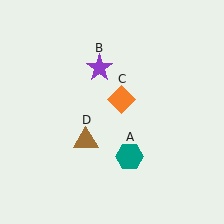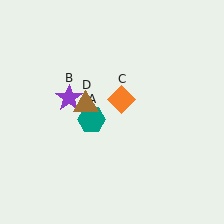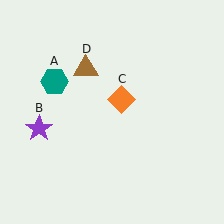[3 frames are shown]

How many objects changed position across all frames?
3 objects changed position: teal hexagon (object A), purple star (object B), brown triangle (object D).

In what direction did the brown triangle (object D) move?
The brown triangle (object D) moved up.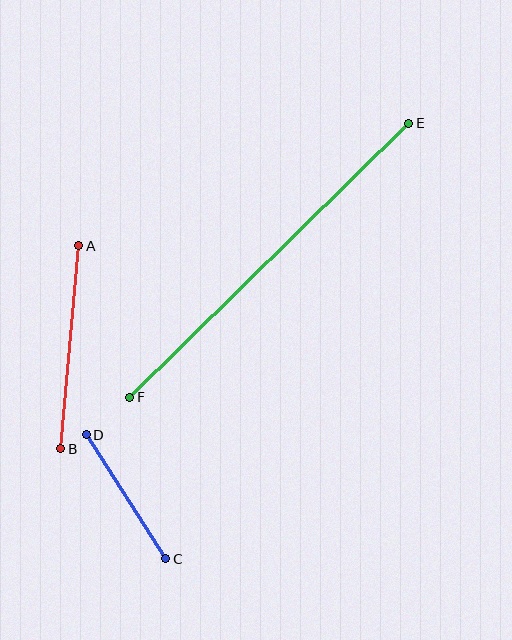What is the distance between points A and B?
The distance is approximately 204 pixels.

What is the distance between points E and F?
The distance is approximately 391 pixels.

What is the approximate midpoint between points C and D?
The midpoint is at approximately (126, 497) pixels.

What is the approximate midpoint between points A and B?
The midpoint is at approximately (70, 347) pixels.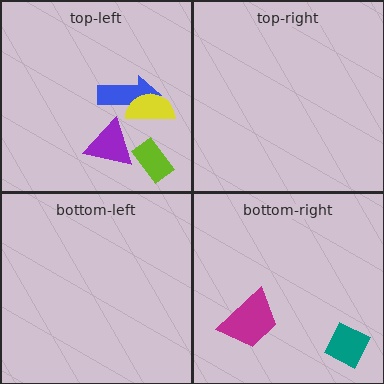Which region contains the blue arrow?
The top-left region.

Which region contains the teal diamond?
The bottom-right region.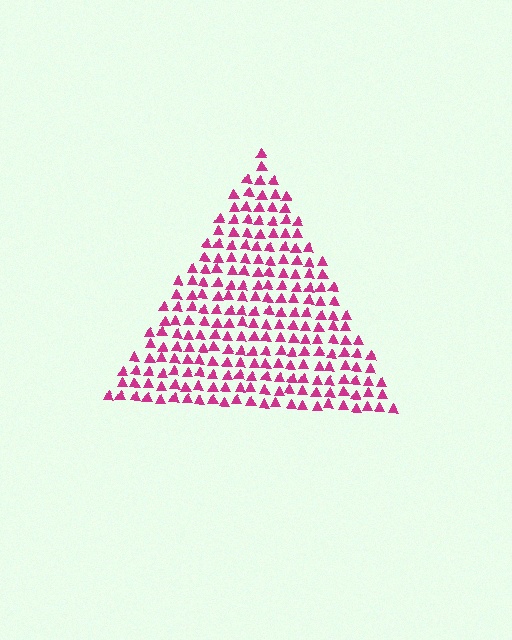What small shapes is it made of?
It is made of small triangles.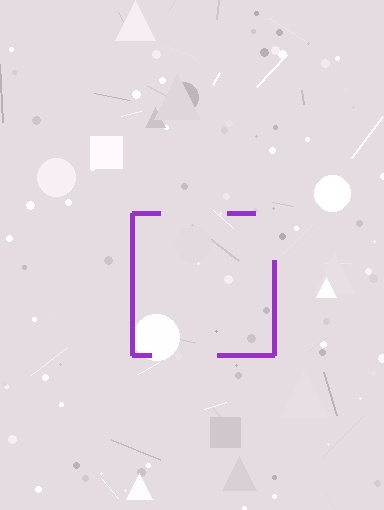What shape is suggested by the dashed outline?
The dashed outline suggests a square.